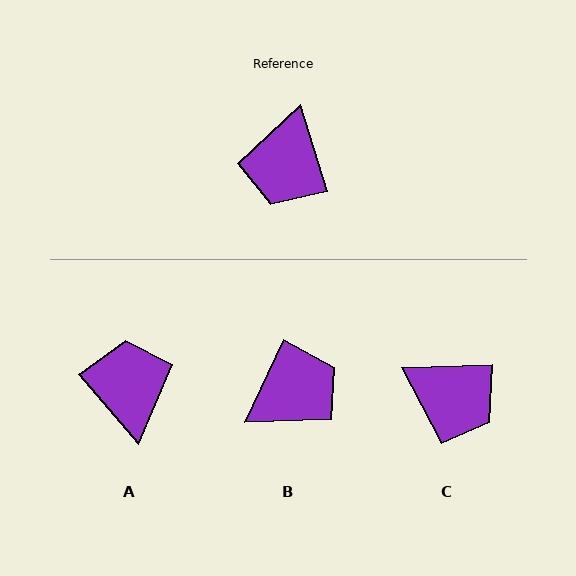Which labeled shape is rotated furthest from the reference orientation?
A, about 156 degrees away.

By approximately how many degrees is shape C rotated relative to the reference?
Approximately 75 degrees counter-clockwise.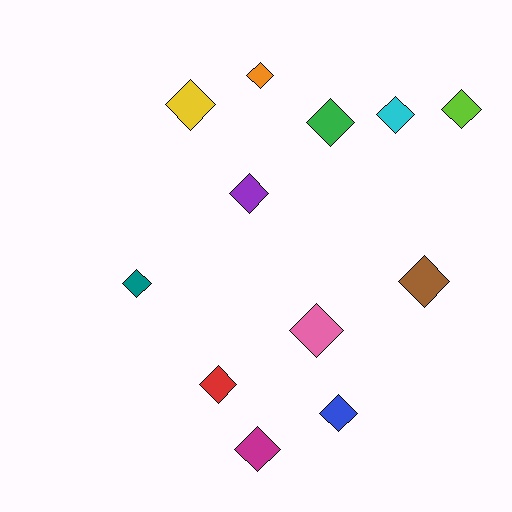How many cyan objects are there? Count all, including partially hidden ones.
There is 1 cyan object.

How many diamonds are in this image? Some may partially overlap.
There are 12 diamonds.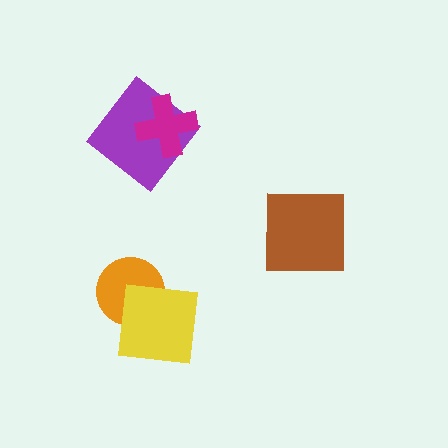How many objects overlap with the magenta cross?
1 object overlaps with the magenta cross.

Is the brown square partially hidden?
No, no other shape covers it.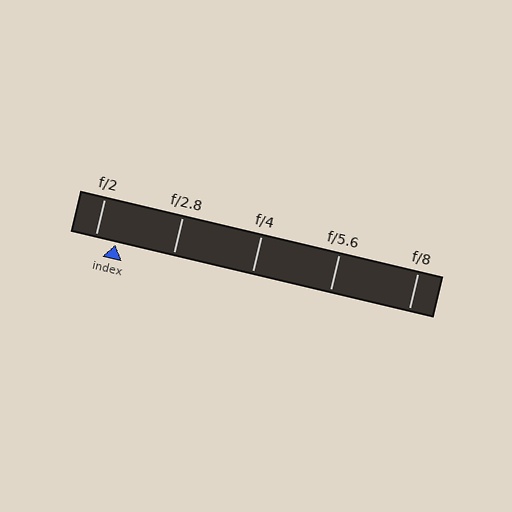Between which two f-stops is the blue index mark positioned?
The index mark is between f/2 and f/2.8.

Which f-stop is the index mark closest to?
The index mark is closest to f/2.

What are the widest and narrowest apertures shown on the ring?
The widest aperture shown is f/2 and the narrowest is f/8.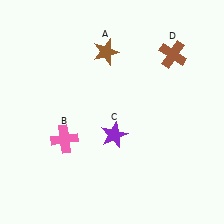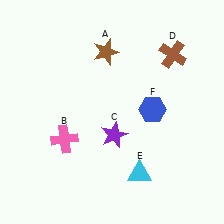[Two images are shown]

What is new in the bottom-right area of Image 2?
A cyan triangle (E) was added in the bottom-right area of Image 2.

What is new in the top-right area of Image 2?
A blue hexagon (F) was added in the top-right area of Image 2.